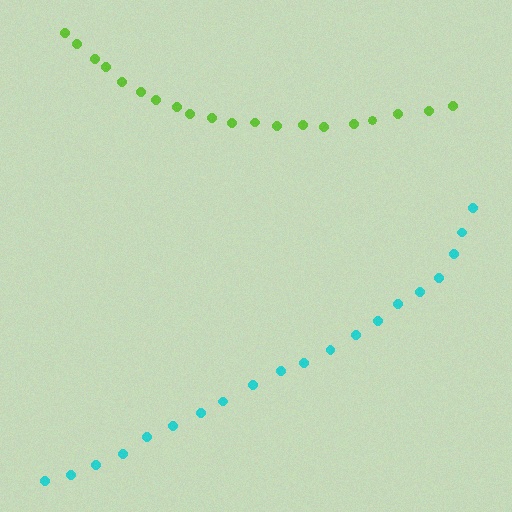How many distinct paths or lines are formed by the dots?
There are 2 distinct paths.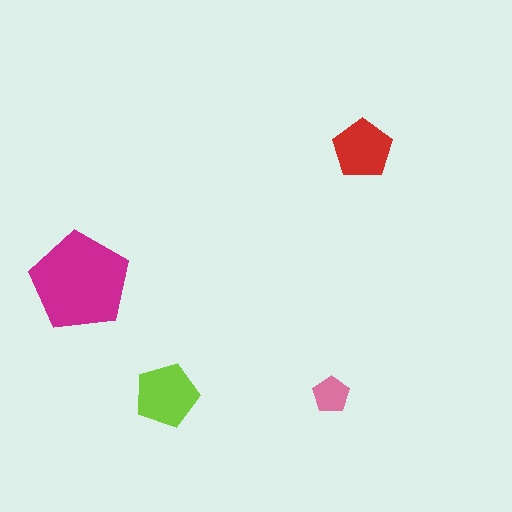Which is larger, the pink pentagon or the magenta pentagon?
The magenta one.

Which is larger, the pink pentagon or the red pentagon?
The red one.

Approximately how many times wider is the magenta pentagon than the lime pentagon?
About 1.5 times wider.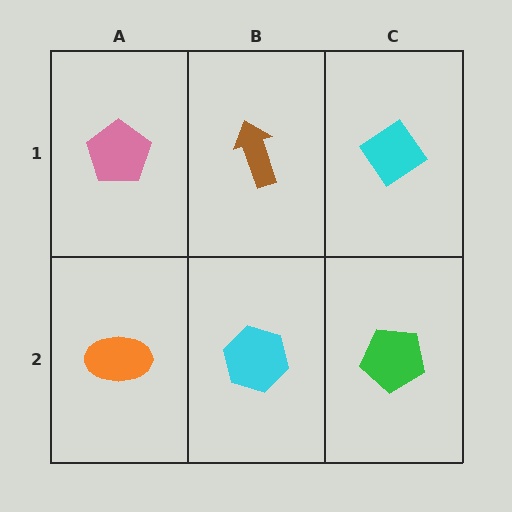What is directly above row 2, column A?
A pink pentagon.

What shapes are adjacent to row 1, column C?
A green pentagon (row 2, column C), a brown arrow (row 1, column B).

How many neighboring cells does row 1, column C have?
2.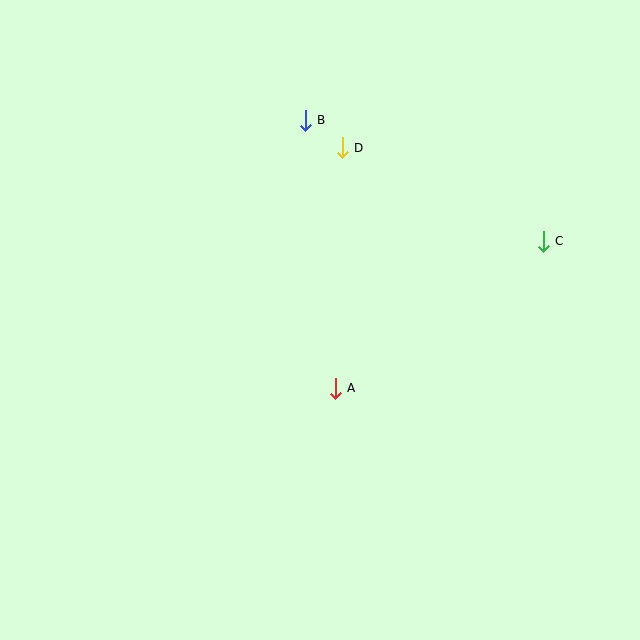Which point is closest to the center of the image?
Point A at (335, 388) is closest to the center.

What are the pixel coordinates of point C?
Point C is at (543, 241).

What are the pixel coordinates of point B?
Point B is at (305, 120).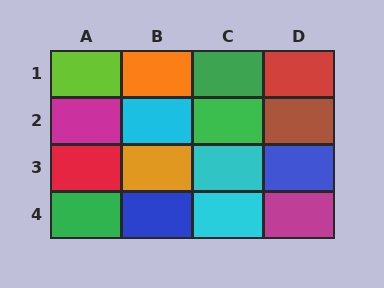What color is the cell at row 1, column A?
Lime.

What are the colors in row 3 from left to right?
Red, orange, cyan, blue.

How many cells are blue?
2 cells are blue.